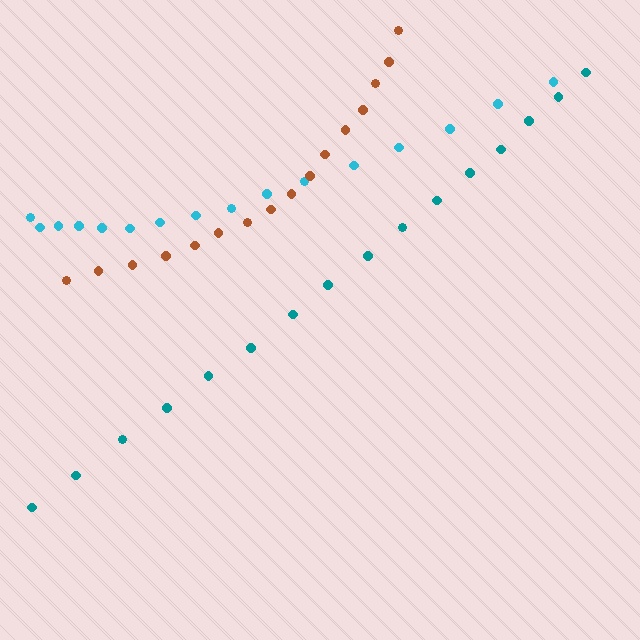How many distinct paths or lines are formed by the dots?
There are 3 distinct paths.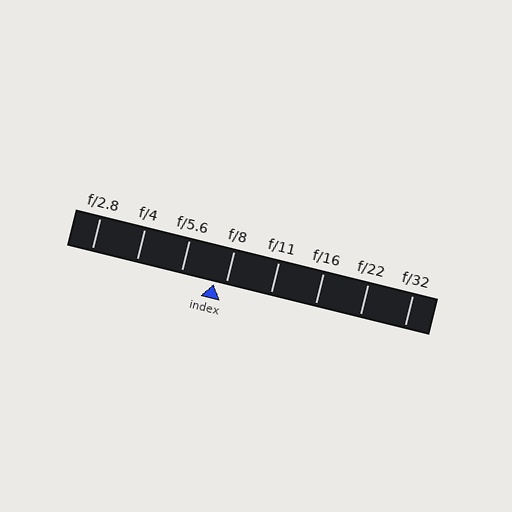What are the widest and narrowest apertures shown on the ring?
The widest aperture shown is f/2.8 and the narrowest is f/32.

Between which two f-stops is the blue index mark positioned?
The index mark is between f/5.6 and f/8.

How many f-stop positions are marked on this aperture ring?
There are 8 f-stop positions marked.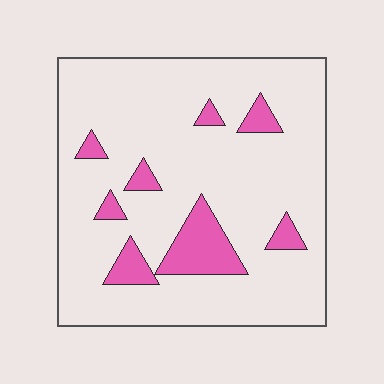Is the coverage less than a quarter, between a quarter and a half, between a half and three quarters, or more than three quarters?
Less than a quarter.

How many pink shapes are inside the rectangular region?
8.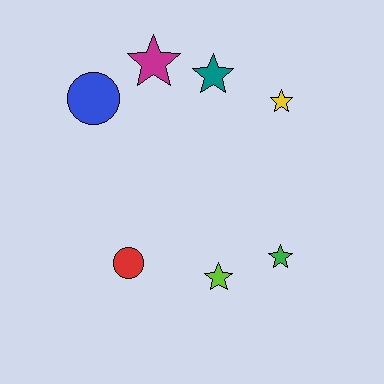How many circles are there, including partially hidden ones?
There are 2 circles.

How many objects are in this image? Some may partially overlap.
There are 7 objects.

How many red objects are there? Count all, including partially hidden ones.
There is 1 red object.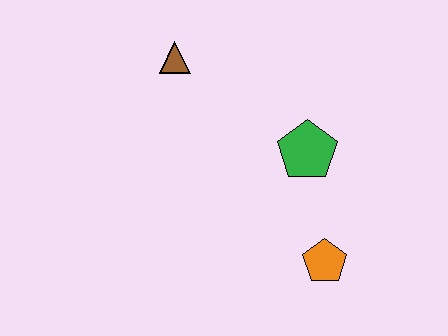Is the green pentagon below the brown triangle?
Yes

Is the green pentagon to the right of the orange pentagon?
No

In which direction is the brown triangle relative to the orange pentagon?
The brown triangle is above the orange pentagon.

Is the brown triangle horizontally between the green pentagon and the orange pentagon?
No